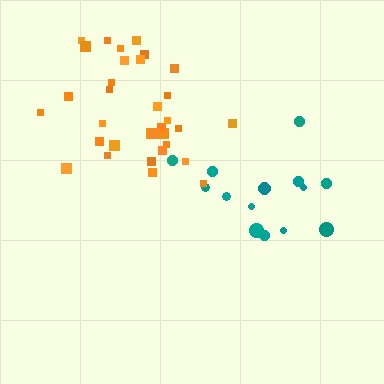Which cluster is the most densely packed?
Orange.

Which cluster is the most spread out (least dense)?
Teal.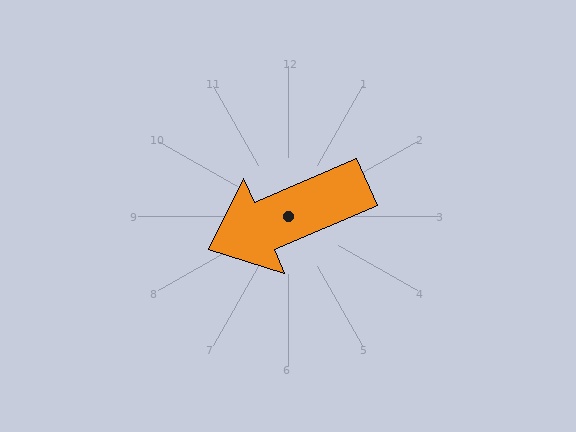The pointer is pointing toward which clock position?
Roughly 8 o'clock.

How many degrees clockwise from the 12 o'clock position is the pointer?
Approximately 247 degrees.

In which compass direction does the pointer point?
Southwest.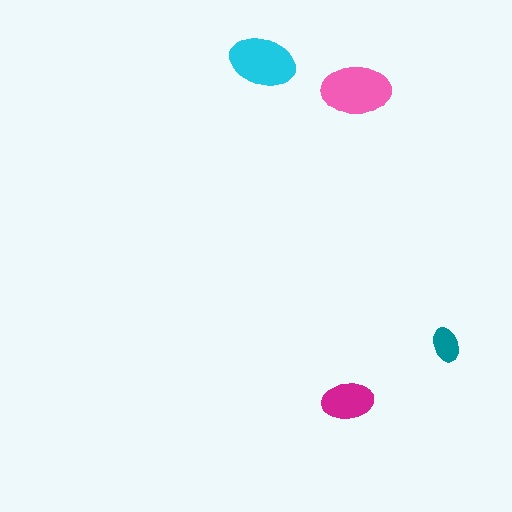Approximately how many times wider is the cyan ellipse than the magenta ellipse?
About 1.5 times wider.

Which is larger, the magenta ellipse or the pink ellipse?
The pink one.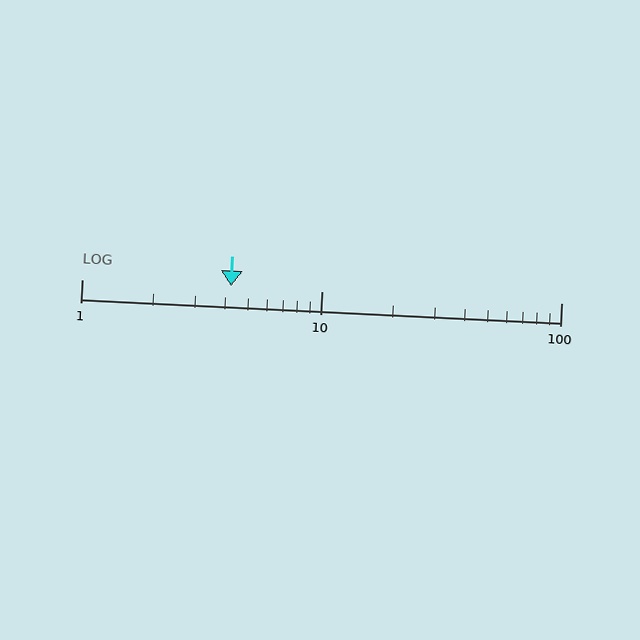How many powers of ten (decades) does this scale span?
The scale spans 2 decades, from 1 to 100.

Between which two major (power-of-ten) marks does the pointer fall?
The pointer is between 1 and 10.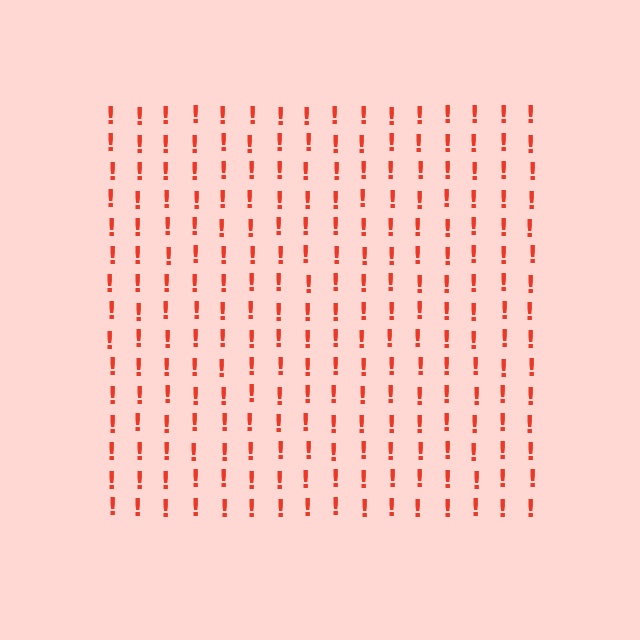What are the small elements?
The small elements are exclamation marks.